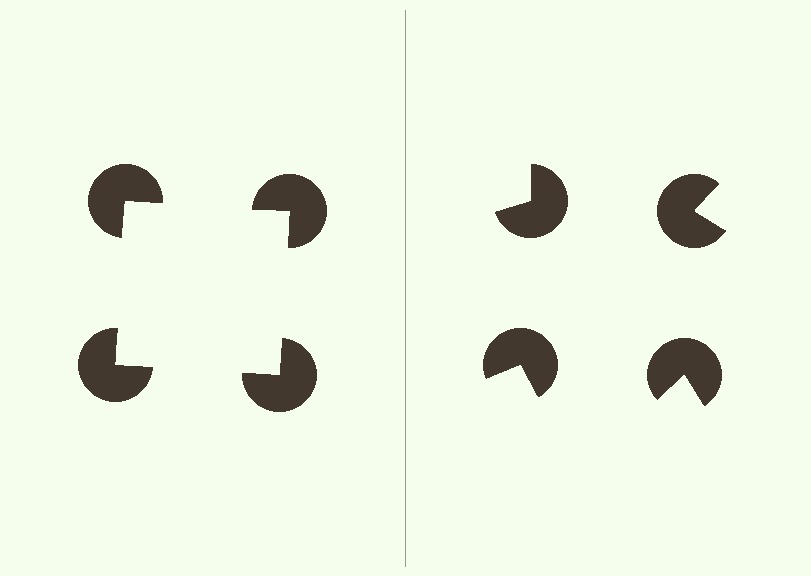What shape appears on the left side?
An illusory square.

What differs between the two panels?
The pac-man discs are positioned identically on both sides; only the wedge orientations differ. On the left they align to a square; on the right they are misaligned.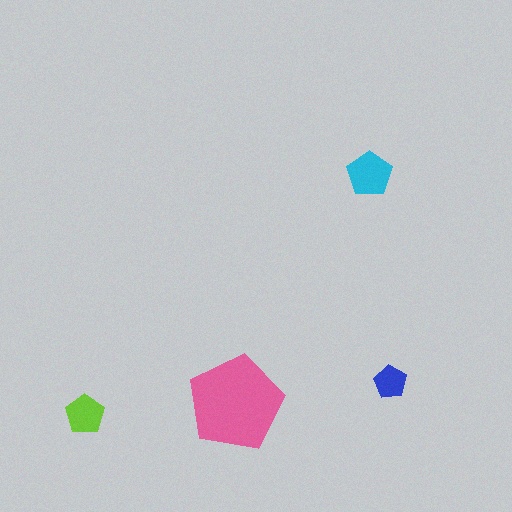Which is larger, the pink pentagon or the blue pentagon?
The pink one.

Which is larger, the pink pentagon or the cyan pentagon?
The pink one.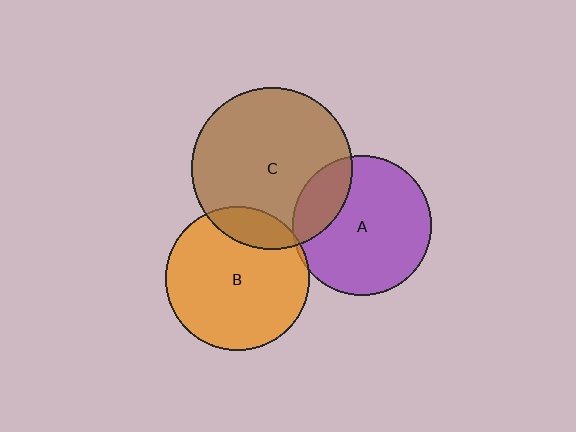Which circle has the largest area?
Circle C (brown).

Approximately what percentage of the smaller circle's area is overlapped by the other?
Approximately 20%.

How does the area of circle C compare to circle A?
Approximately 1.3 times.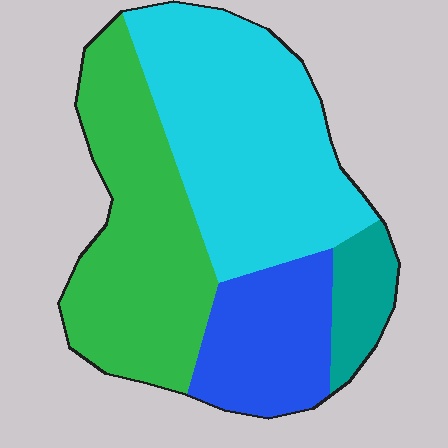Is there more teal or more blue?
Blue.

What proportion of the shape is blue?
Blue covers 18% of the shape.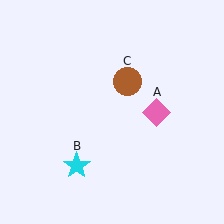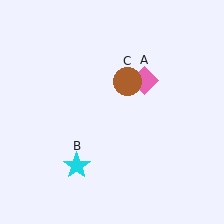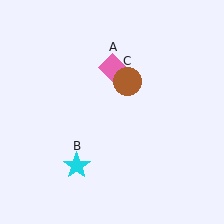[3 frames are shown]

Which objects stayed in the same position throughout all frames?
Cyan star (object B) and brown circle (object C) remained stationary.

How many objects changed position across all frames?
1 object changed position: pink diamond (object A).